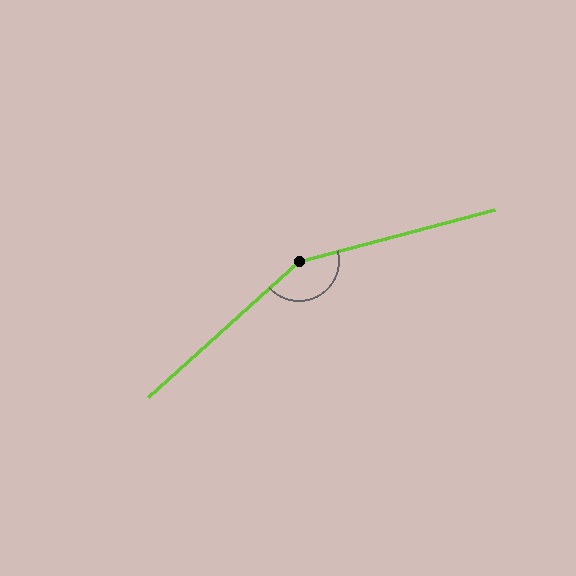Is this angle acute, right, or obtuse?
It is obtuse.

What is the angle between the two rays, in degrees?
Approximately 153 degrees.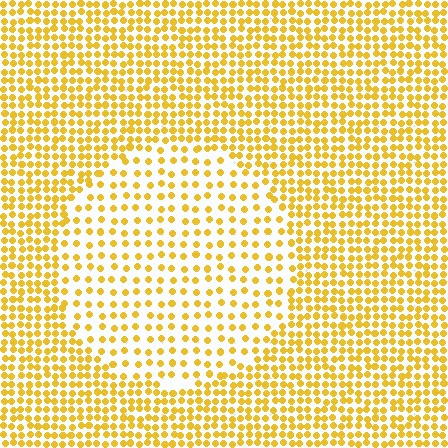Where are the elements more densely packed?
The elements are more densely packed outside the circle boundary.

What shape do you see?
I see a circle.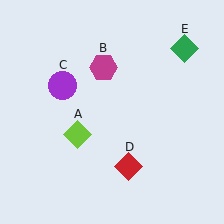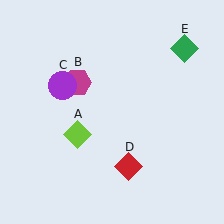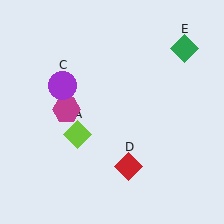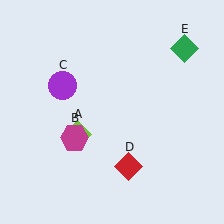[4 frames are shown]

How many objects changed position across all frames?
1 object changed position: magenta hexagon (object B).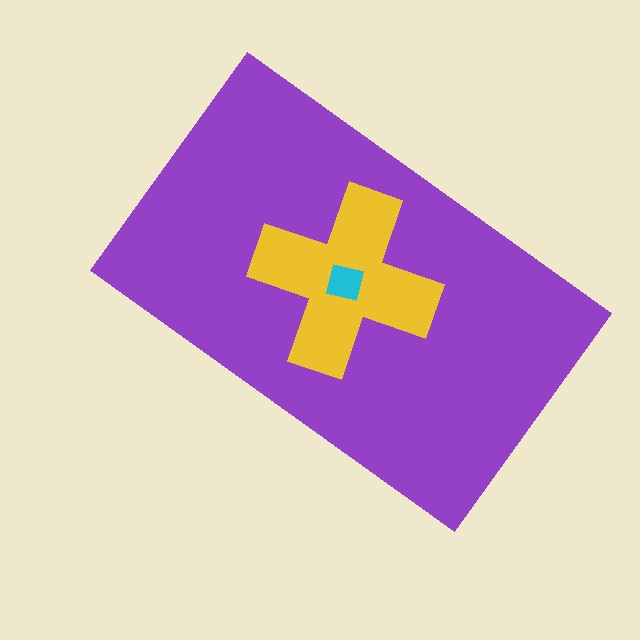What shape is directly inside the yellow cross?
The cyan square.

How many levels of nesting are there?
3.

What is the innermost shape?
The cyan square.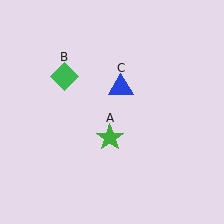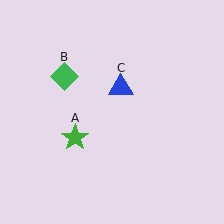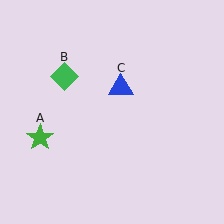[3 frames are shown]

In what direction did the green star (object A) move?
The green star (object A) moved left.